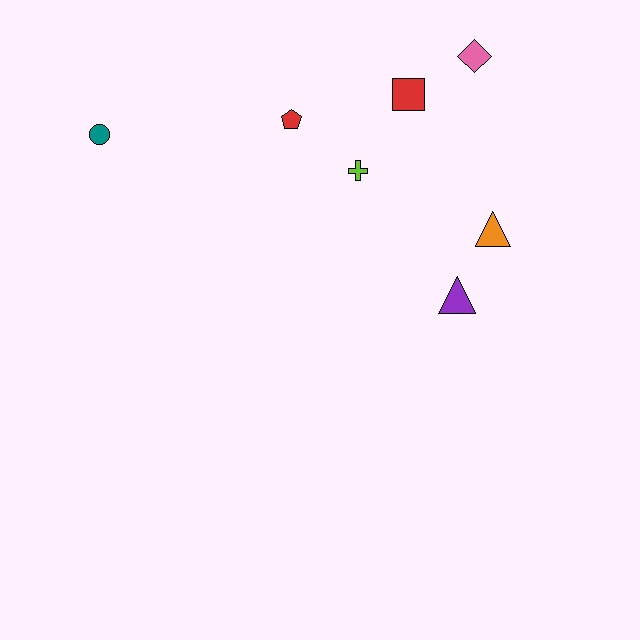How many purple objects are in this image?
There is 1 purple object.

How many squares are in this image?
There is 1 square.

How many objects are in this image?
There are 7 objects.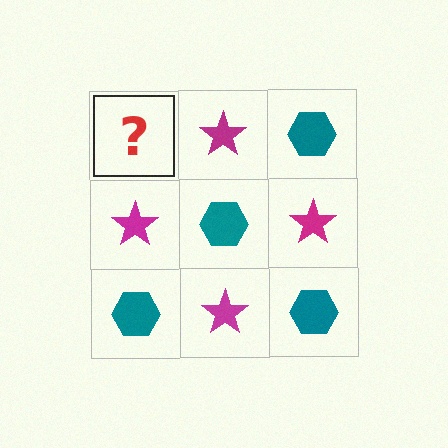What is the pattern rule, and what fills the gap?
The rule is that it alternates teal hexagon and magenta star in a checkerboard pattern. The gap should be filled with a teal hexagon.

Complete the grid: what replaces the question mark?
The question mark should be replaced with a teal hexagon.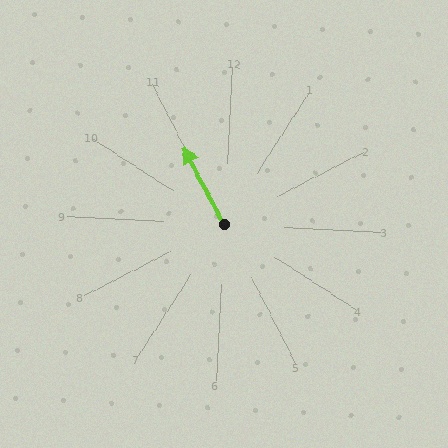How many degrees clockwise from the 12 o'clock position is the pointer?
Approximately 329 degrees.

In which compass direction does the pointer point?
Northwest.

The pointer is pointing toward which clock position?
Roughly 11 o'clock.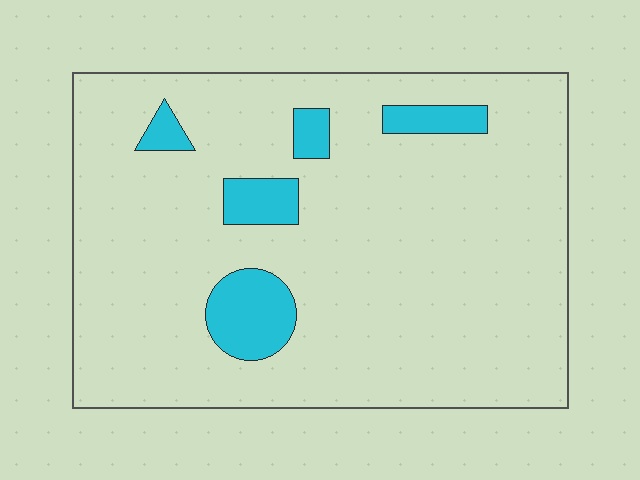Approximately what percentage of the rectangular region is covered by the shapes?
Approximately 10%.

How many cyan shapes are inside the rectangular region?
5.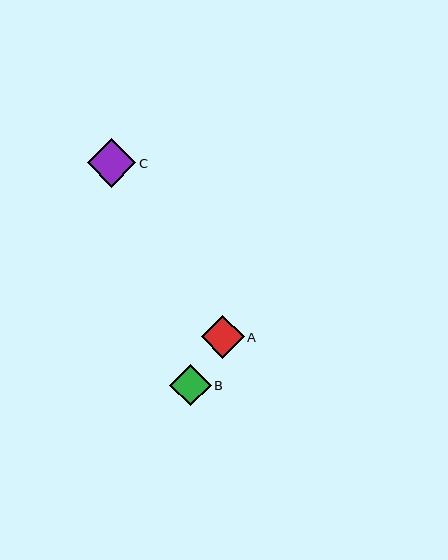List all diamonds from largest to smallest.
From largest to smallest: C, A, B.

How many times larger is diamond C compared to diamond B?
Diamond C is approximately 1.2 times the size of diamond B.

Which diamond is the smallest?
Diamond B is the smallest with a size of approximately 41 pixels.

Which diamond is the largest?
Diamond C is the largest with a size of approximately 49 pixels.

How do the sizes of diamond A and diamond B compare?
Diamond A and diamond B are approximately the same size.